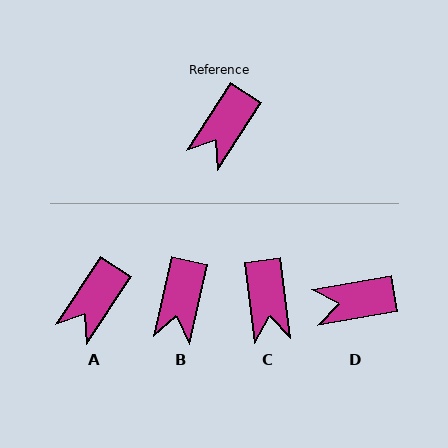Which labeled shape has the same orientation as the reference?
A.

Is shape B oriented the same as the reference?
No, it is off by about 20 degrees.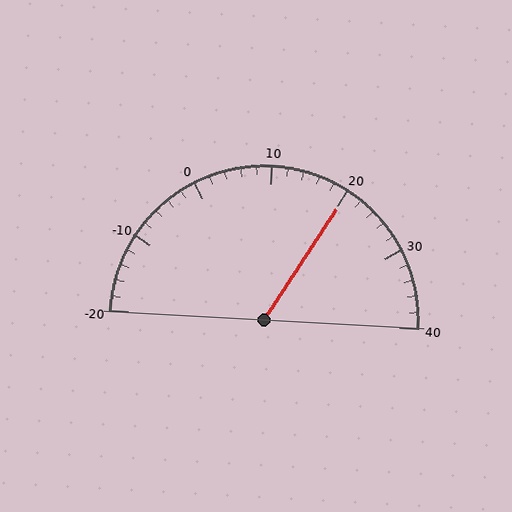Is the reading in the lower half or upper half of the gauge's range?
The reading is in the upper half of the range (-20 to 40).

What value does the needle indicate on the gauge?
The needle indicates approximately 20.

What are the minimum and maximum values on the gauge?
The gauge ranges from -20 to 40.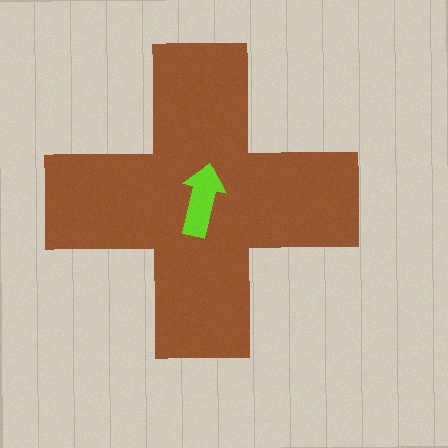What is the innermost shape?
The lime arrow.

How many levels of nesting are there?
2.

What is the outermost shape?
The brown cross.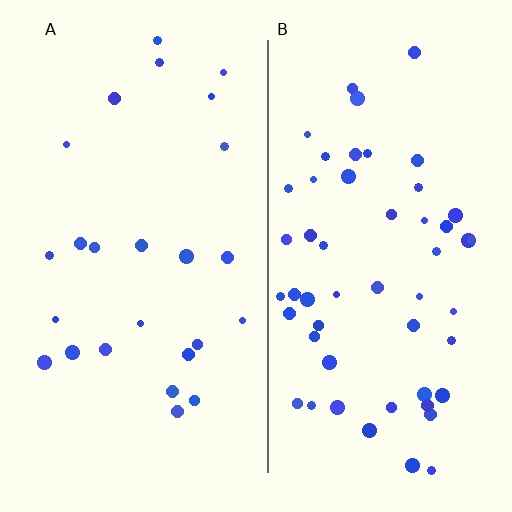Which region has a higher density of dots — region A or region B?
B (the right).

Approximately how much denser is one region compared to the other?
Approximately 2.1× — region B over region A.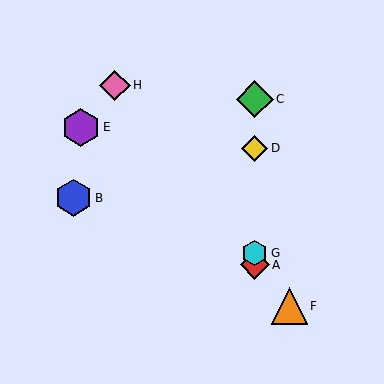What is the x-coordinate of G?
Object G is at x≈255.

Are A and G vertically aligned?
Yes, both are at x≈255.